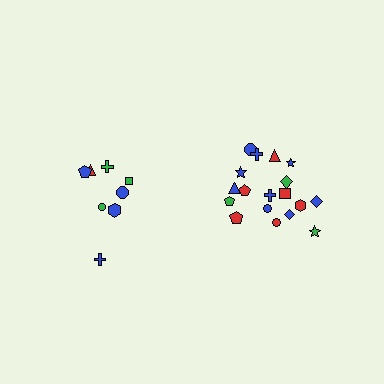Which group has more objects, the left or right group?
The right group.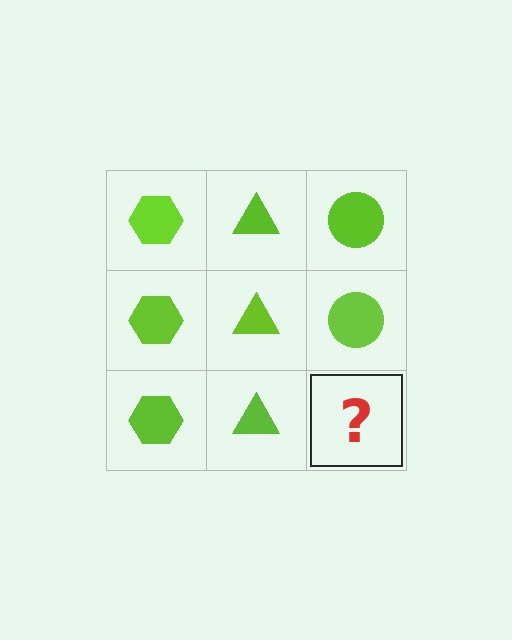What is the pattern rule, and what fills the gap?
The rule is that each column has a consistent shape. The gap should be filled with a lime circle.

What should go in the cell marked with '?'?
The missing cell should contain a lime circle.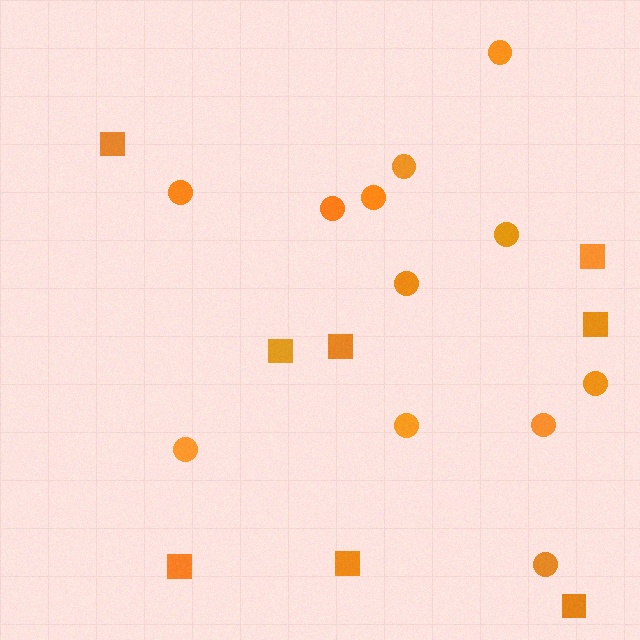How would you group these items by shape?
There are 2 groups: one group of circles (12) and one group of squares (8).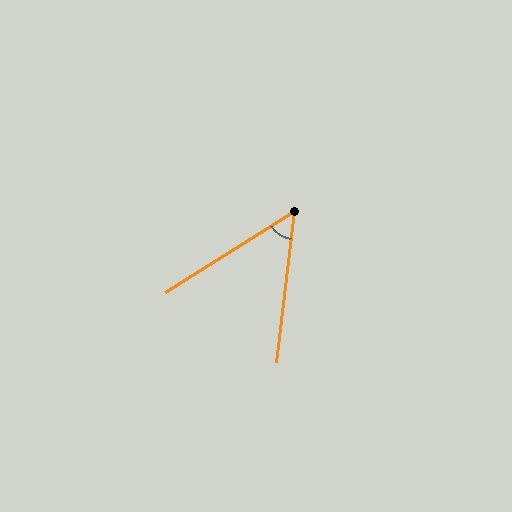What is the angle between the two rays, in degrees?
Approximately 51 degrees.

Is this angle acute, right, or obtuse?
It is acute.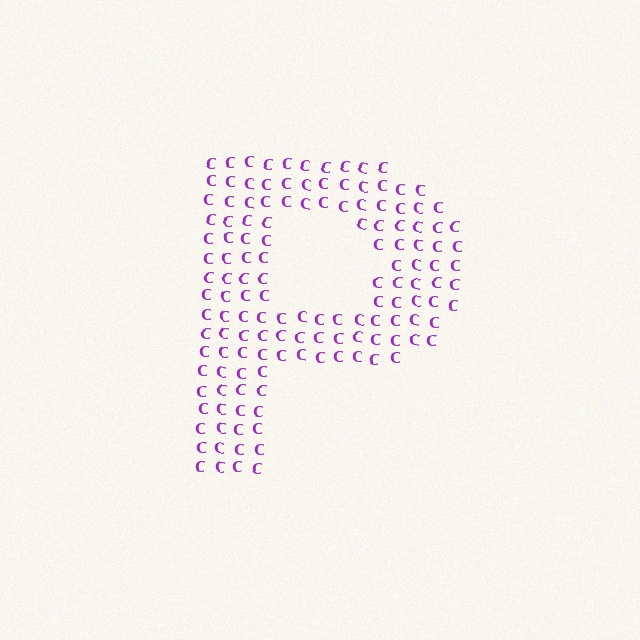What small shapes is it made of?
It is made of small letter C's.